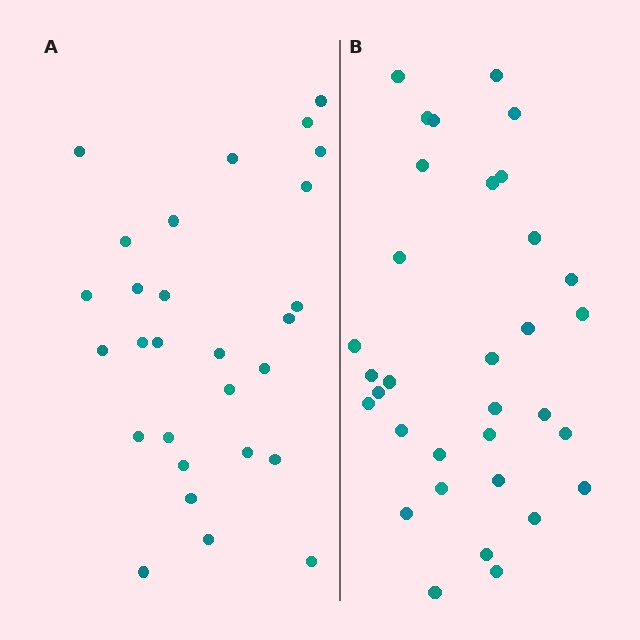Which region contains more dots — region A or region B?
Region B (the right region) has more dots.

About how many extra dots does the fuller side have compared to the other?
Region B has about 5 more dots than region A.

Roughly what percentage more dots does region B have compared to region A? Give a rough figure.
About 20% more.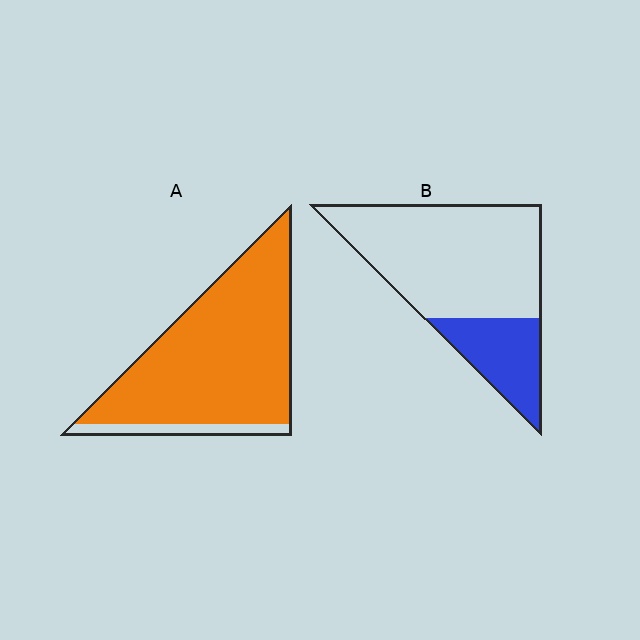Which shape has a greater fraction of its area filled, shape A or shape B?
Shape A.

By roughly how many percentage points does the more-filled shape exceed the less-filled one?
By roughly 65 percentage points (A over B).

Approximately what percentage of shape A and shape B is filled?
A is approximately 90% and B is approximately 25%.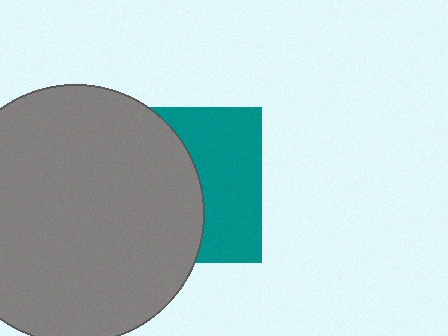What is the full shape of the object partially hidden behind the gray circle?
The partially hidden object is a teal square.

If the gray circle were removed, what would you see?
You would see the complete teal square.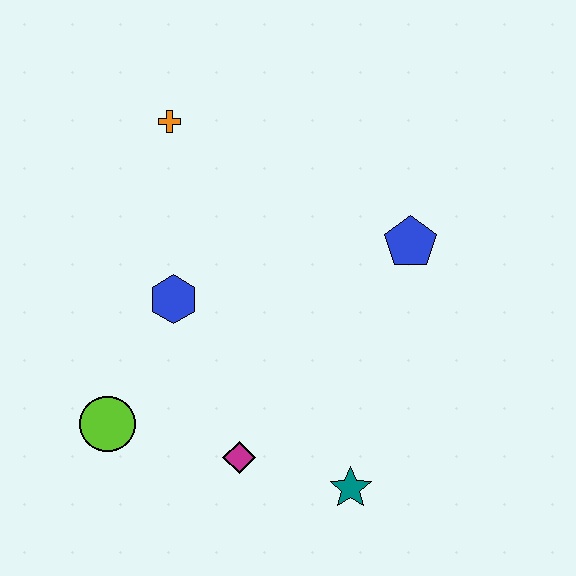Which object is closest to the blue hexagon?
The lime circle is closest to the blue hexagon.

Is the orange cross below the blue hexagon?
No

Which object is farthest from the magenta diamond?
The orange cross is farthest from the magenta diamond.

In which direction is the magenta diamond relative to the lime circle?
The magenta diamond is to the right of the lime circle.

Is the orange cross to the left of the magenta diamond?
Yes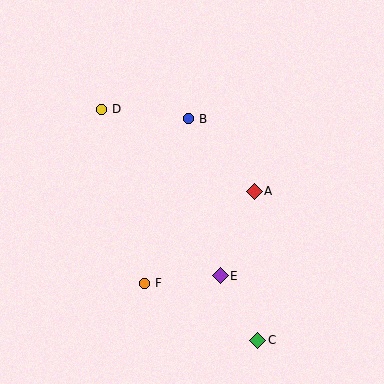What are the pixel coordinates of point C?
Point C is at (257, 340).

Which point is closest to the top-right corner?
Point B is closest to the top-right corner.